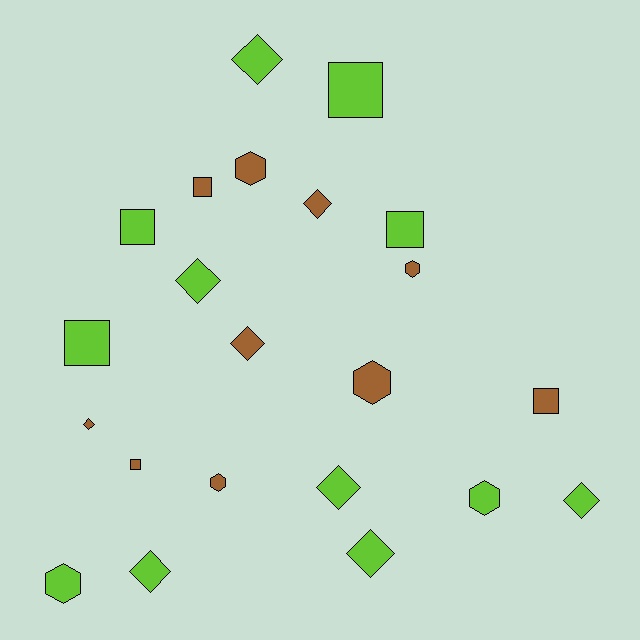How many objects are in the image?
There are 22 objects.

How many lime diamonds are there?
There are 6 lime diamonds.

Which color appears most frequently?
Lime, with 12 objects.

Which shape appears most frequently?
Diamond, with 9 objects.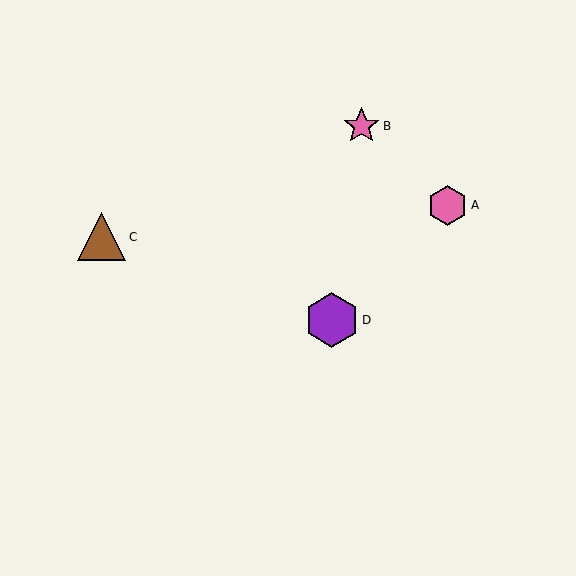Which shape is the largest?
The purple hexagon (labeled D) is the largest.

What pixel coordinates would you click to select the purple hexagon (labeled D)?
Click at (332, 320) to select the purple hexagon D.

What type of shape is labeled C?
Shape C is a brown triangle.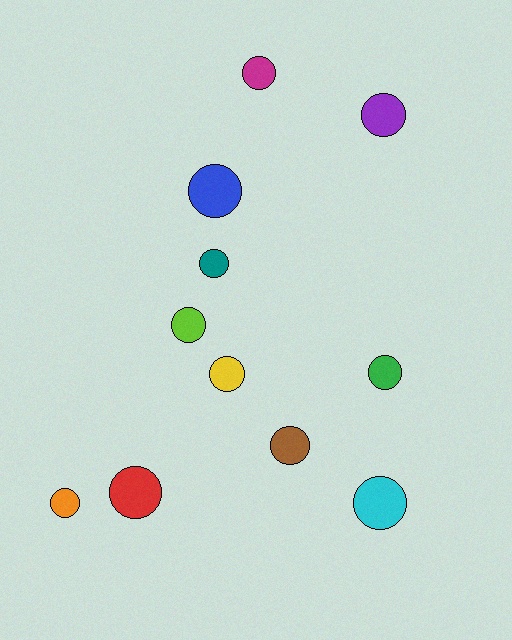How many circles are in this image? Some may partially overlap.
There are 11 circles.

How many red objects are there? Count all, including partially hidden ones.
There is 1 red object.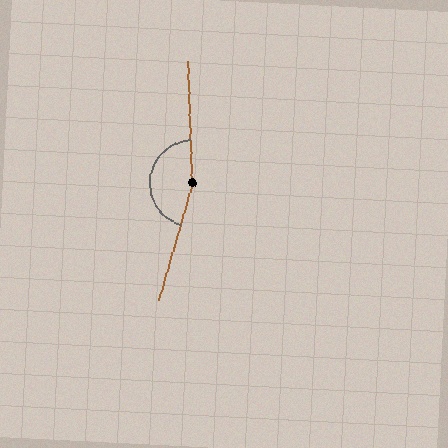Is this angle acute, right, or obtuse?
It is obtuse.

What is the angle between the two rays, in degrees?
Approximately 162 degrees.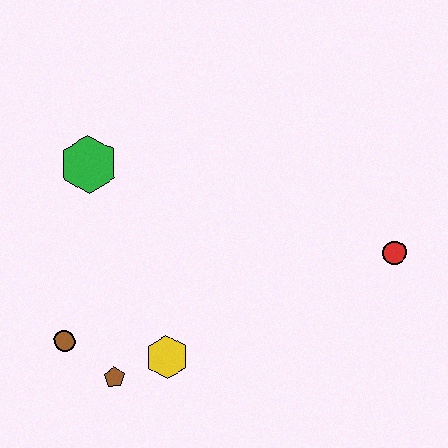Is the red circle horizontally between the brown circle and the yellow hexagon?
No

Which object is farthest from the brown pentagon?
The red circle is farthest from the brown pentagon.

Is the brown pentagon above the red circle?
No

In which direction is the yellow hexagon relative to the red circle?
The yellow hexagon is to the left of the red circle.